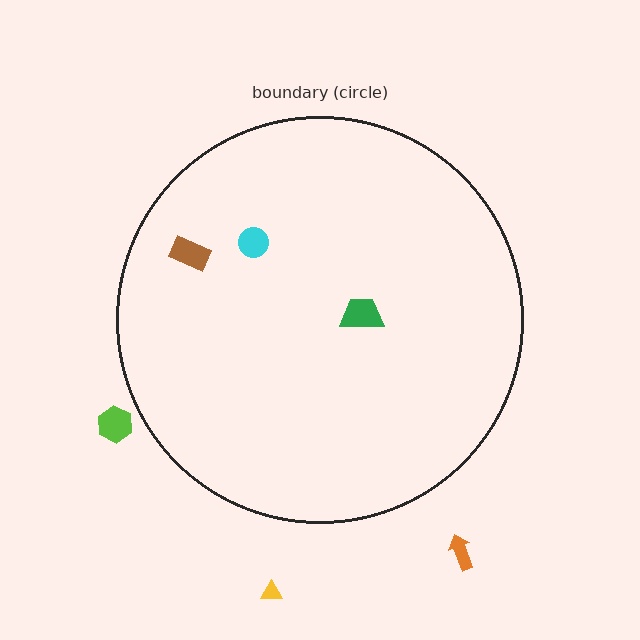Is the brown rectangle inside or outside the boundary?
Inside.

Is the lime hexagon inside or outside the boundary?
Outside.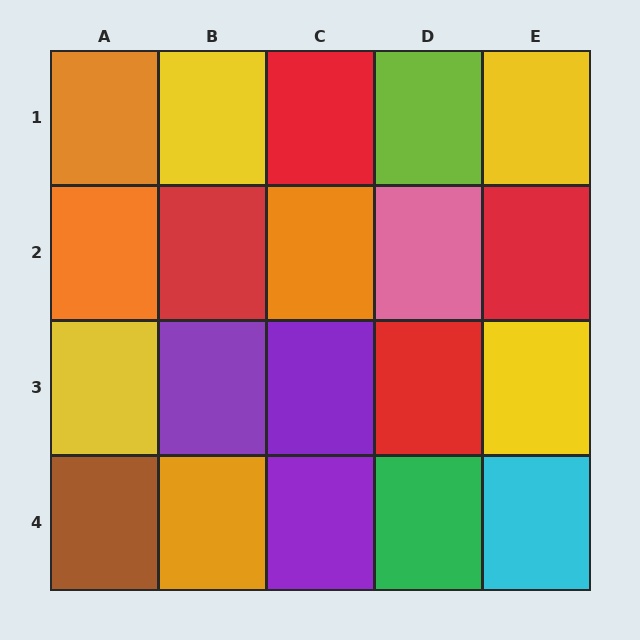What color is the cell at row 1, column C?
Red.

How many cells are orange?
4 cells are orange.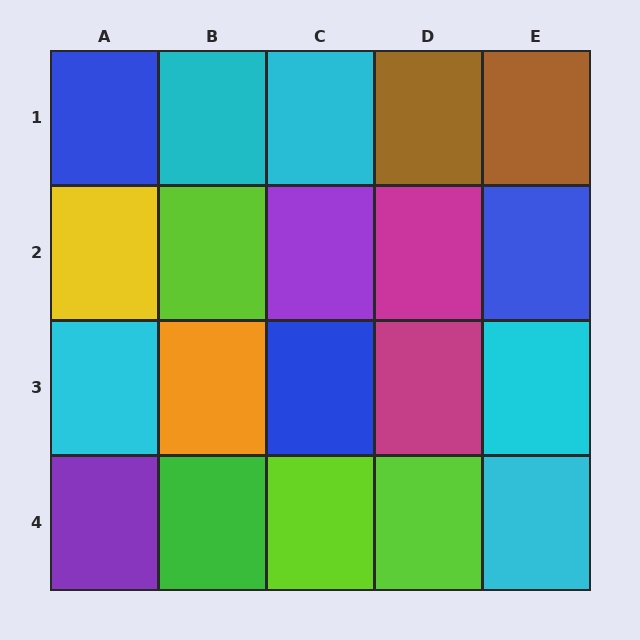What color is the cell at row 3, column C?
Blue.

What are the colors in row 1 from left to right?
Blue, cyan, cyan, brown, brown.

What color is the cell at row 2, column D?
Magenta.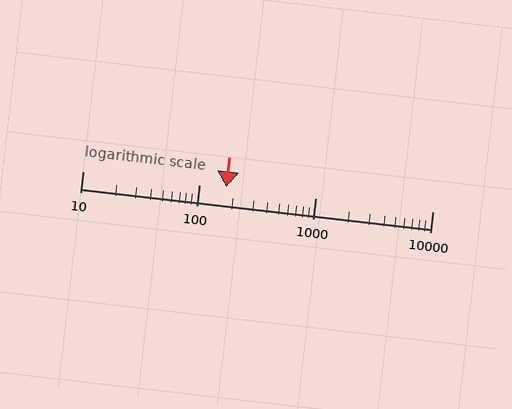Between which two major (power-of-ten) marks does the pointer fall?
The pointer is between 100 and 1000.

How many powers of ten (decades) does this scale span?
The scale spans 3 decades, from 10 to 10000.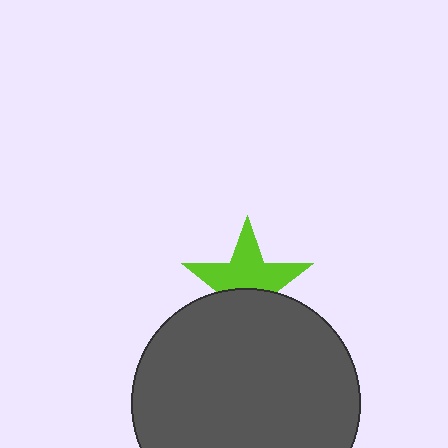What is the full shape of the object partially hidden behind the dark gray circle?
The partially hidden object is a lime star.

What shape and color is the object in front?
The object in front is a dark gray circle.